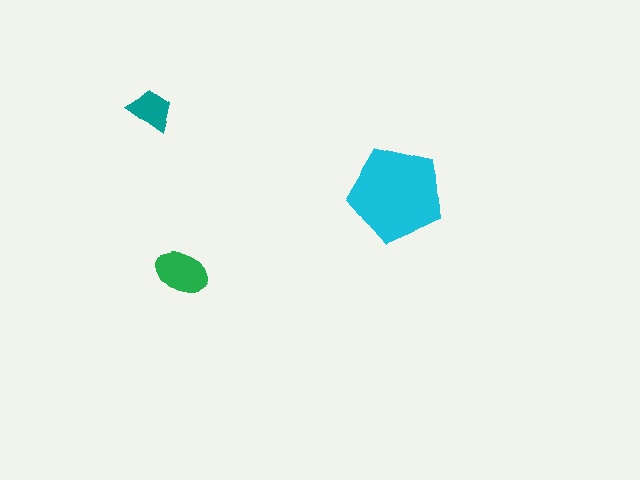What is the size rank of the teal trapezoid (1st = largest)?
3rd.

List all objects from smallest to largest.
The teal trapezoid, the green ellipse, the cyan pentagon.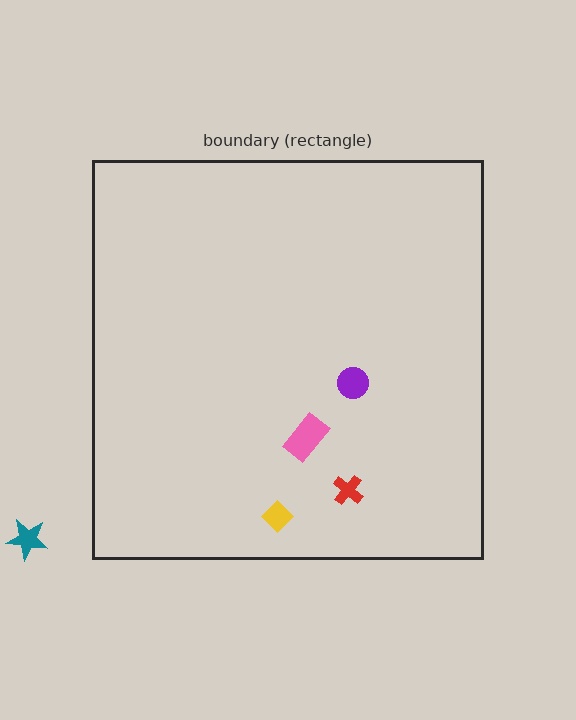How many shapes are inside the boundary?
4 inside, 1 outside.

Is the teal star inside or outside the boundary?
Outside.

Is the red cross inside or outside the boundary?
Inside.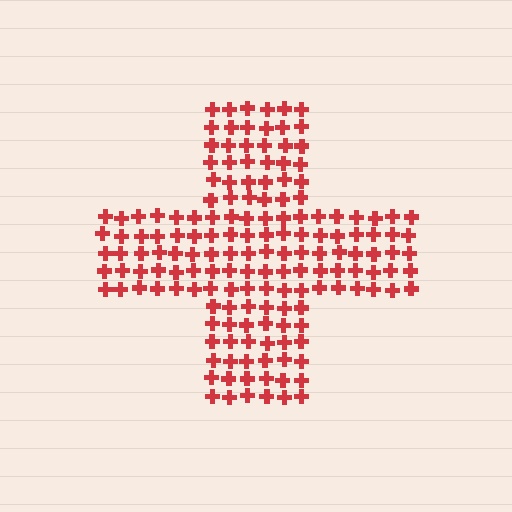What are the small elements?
The small elements are crosses.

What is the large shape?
The large shape is a cross.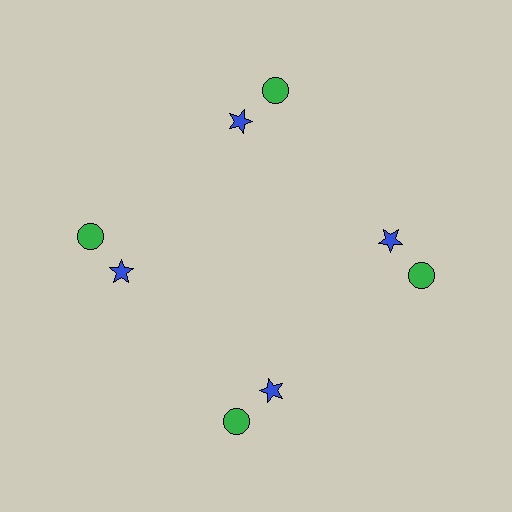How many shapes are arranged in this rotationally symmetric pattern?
There are 8 shapes, arranged in 4 groups of 2.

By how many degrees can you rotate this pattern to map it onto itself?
The pattern maps onto itself every 90 degrees of rotation.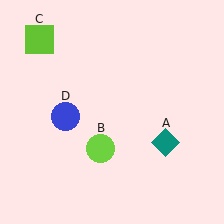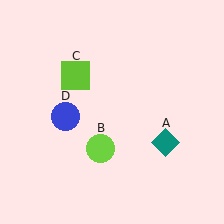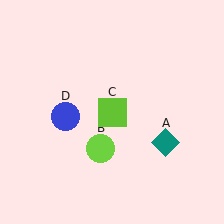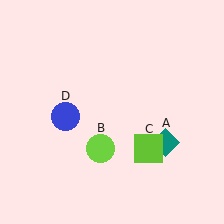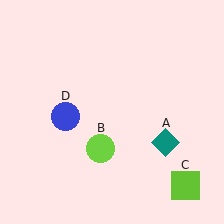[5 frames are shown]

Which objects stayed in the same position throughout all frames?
Teal diamond (object A) and lime circle (object B) and blue circle (object D) remained stationary.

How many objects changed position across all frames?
1 object changed position: lime square (object C).